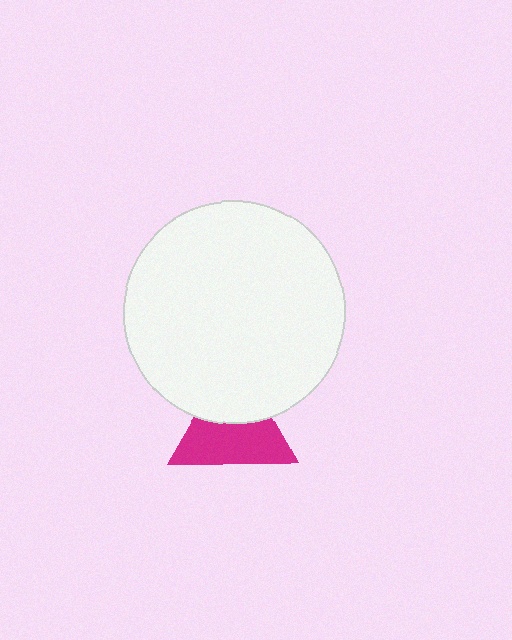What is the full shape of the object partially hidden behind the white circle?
The partially hidden object is a magenta triangle.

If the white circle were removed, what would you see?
You would see the complete magenta triangle.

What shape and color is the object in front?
The object in front is a white circle.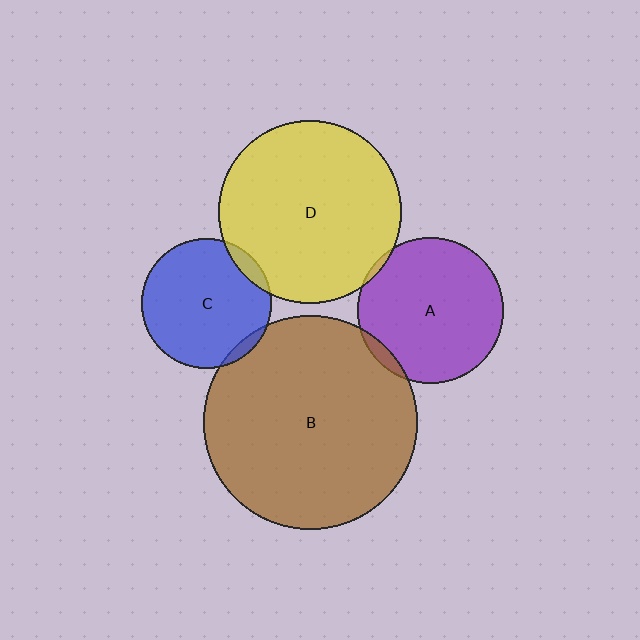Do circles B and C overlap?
Yes.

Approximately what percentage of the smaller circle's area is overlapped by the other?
Approximately 5%.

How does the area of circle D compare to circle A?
Approximately 1.6 times.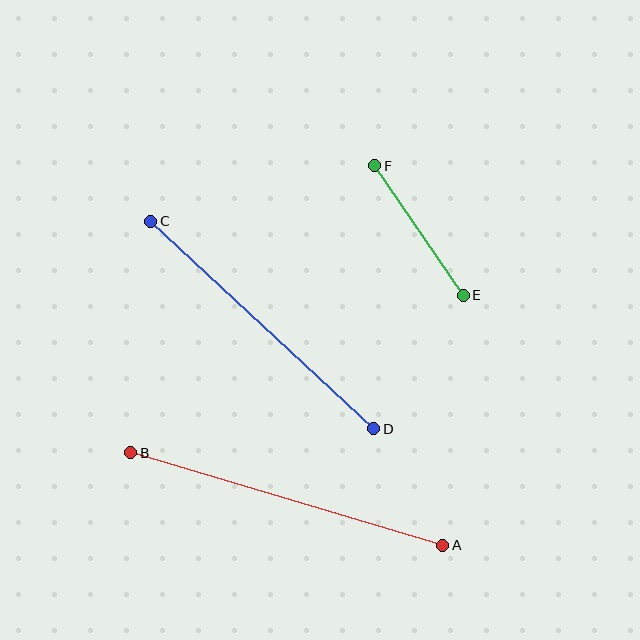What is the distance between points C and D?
The distance is approximately 305 pixels.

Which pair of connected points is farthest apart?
Points A and B are farthest apart.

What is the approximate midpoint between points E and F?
The midpoint is at approximately (419, 231) pixels.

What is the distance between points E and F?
The distance is approximately 157 pixels.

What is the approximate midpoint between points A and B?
The midpoint is at approximately (287, 499) pixels.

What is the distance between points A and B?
The distance is approximately 325 pixels.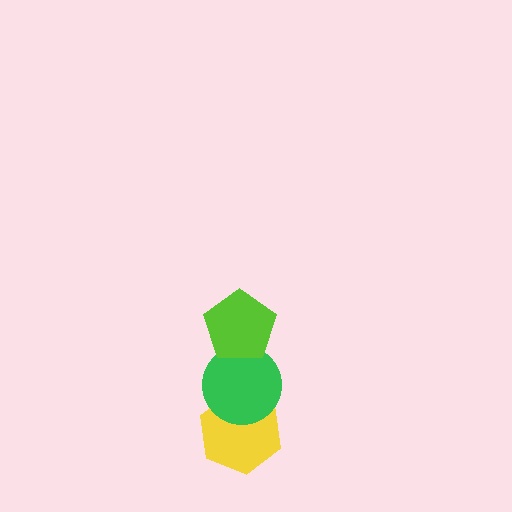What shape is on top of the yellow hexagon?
The green circle is on top of the yellow hexagon.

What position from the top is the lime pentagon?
The lime pentagon is 1st from the top.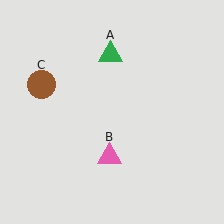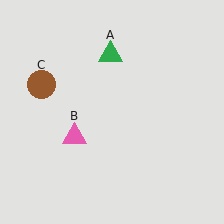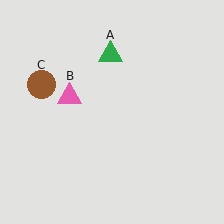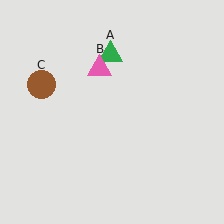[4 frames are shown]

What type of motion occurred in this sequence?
The pink triangle (object B) rotated clockwise around the center of the scene.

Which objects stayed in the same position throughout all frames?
Green triangle (object A) and brown circle (object C) remained stationary.